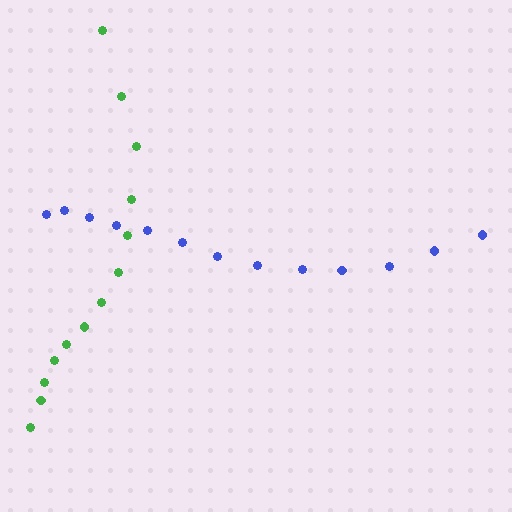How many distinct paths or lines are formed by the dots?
There are 2 distinct paths.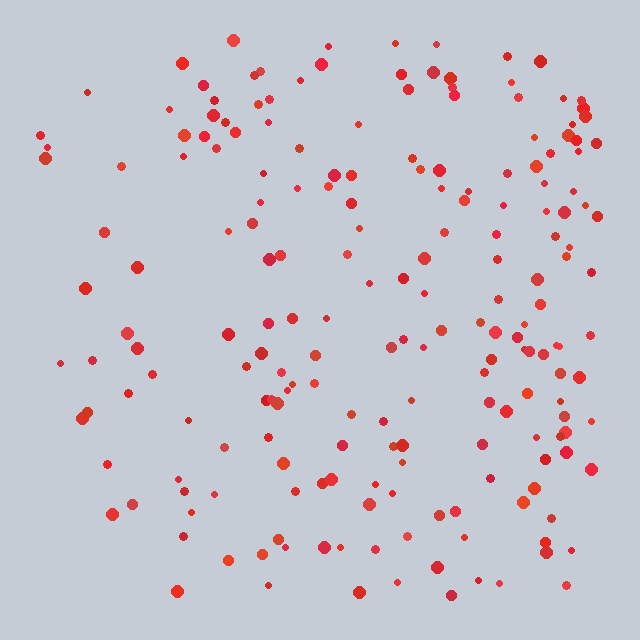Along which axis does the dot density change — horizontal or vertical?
Horizontal.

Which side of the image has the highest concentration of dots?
The right.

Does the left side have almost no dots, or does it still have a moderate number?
Still a moderate number, just noticeably fewer than the right.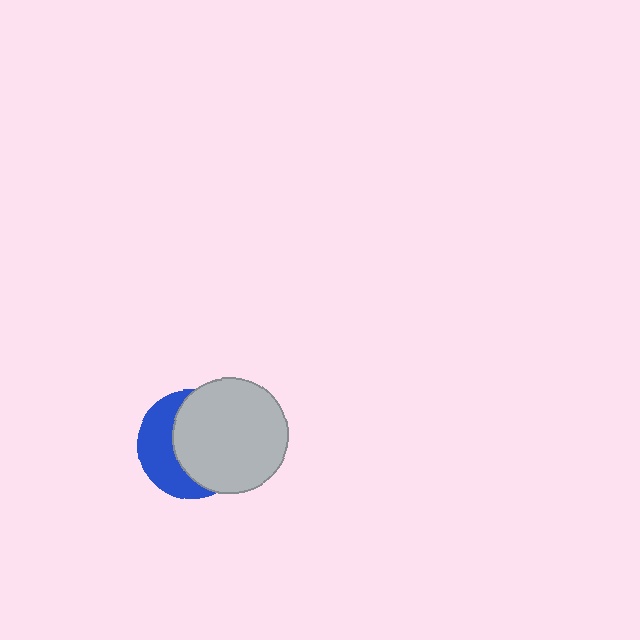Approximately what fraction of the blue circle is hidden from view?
Roughly 60% of the blue circle is hidden behind the light gray circle.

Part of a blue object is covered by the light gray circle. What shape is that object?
It is a circle.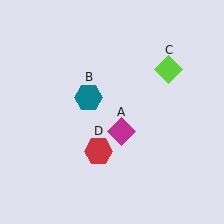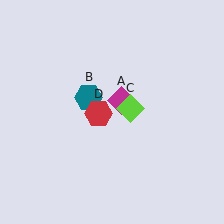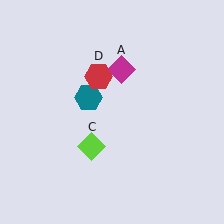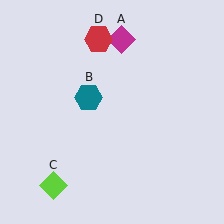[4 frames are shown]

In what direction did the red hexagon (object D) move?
The red hexagon (object D) moved up.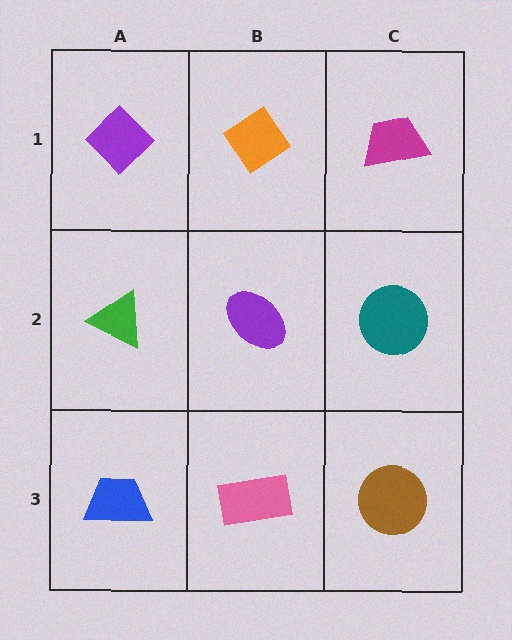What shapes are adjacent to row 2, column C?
A magenta trapezoid (row 1, column C), a brown circle (row 3, column C), a purple ellipse (row 2, column B).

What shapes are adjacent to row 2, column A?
A purple diamond (row 1, column A), a blue trapezoid (row 3, column A), a purple ellipse (row 2, column B).